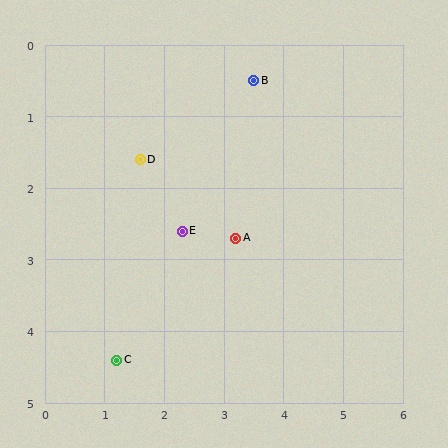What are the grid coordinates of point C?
Point C is at approximately (1.2, 4.4).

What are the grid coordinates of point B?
Point B is at approximately (3.5, 0.5).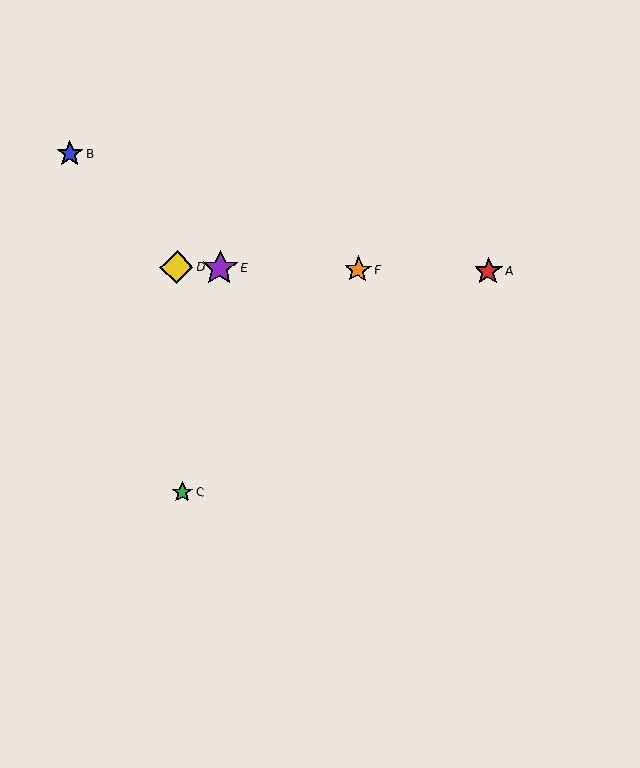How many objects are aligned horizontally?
4 objects (A, D, E, F) are aligned horizontally.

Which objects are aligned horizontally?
Objects A, D, E, F are aligned horizontally.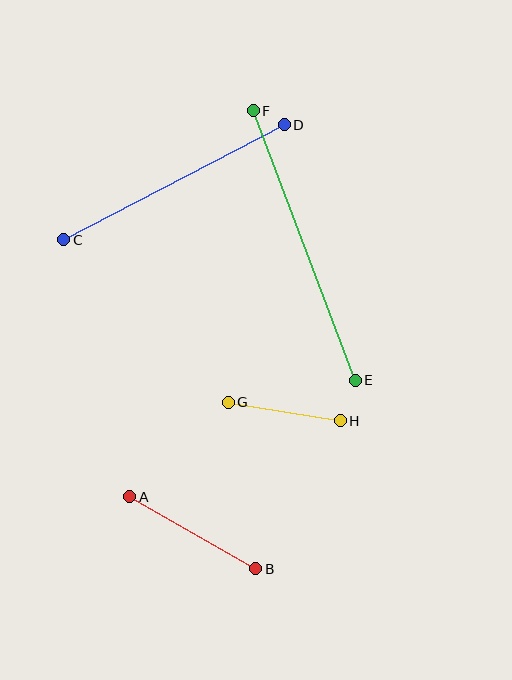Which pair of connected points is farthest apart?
Points E and F are farthest apart.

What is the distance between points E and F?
The distance is approximately 288 pixels.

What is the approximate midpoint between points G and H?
The midpoint is at approximately (284, 412) pixels.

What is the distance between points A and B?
The distance is approximately 145 pixels.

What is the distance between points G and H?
The distance is approximately 114 pixels.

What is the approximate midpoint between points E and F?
The midpoint is at approximately (304, 246) pixels.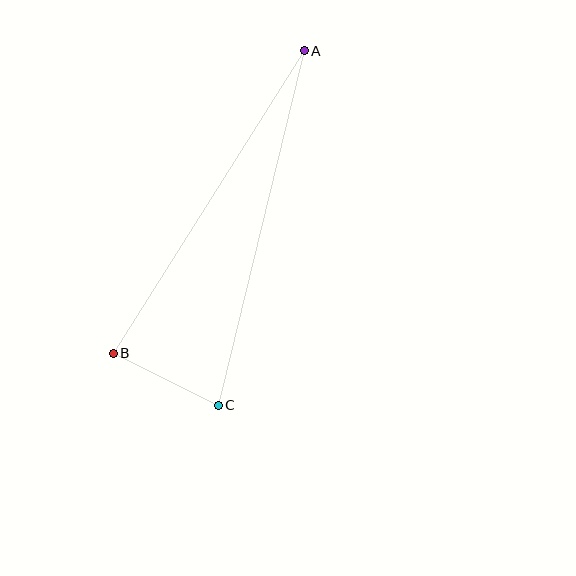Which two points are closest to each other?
Points B and C are closest to each other.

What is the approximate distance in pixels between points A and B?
The distance between A and B is approximately 358 pixels.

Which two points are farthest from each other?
Points A and C are farthest from each other.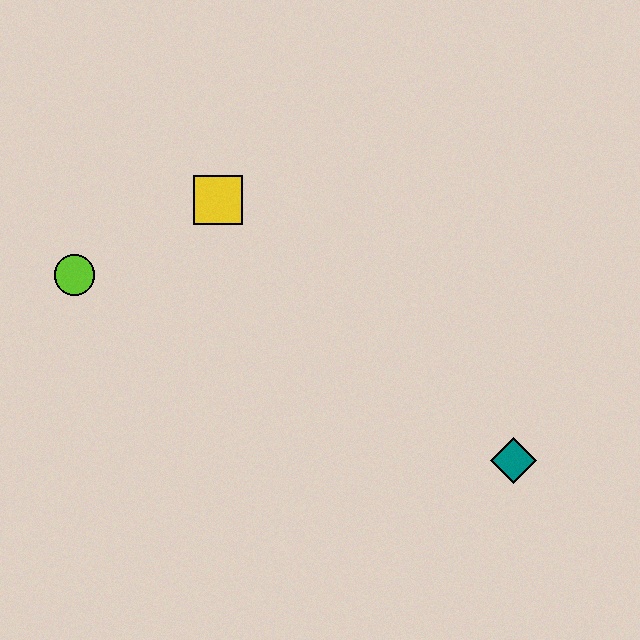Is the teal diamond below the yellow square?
Yes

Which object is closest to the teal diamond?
The yellow square is closest to the teal diamond.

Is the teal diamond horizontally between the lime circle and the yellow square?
No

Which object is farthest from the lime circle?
The teal diamond is farthest from the lime circle.